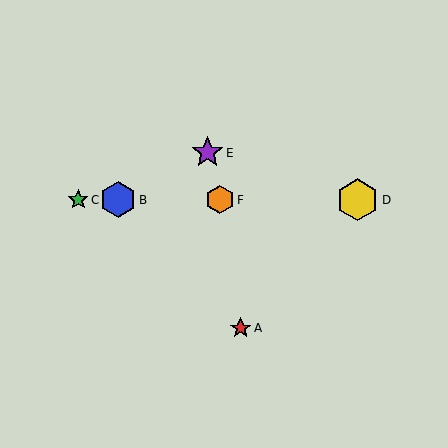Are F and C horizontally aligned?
Yes, both are at y≈200.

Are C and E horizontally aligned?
No, C is at y≈200 and E is at y≈153.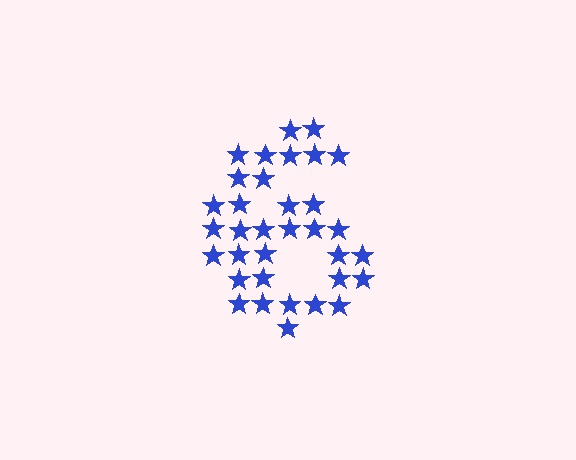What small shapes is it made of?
It is made of small stars.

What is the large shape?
The large shape is the digit 6.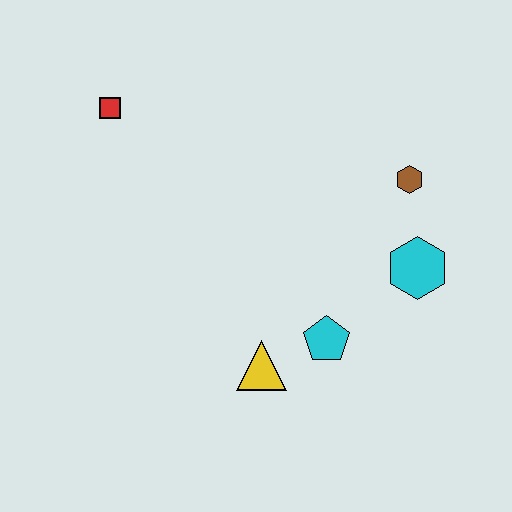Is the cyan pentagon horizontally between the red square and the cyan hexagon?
Yes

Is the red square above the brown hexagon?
Yes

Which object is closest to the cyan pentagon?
The yellow triangle is closest to the cyan pentagon.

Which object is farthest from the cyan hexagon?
The red square is farthest from the cyan hexagon.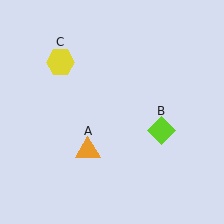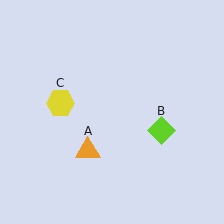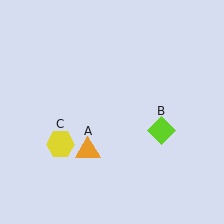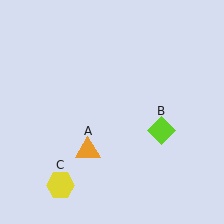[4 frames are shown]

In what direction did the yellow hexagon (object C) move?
The yellow hexagon (object C) moved down.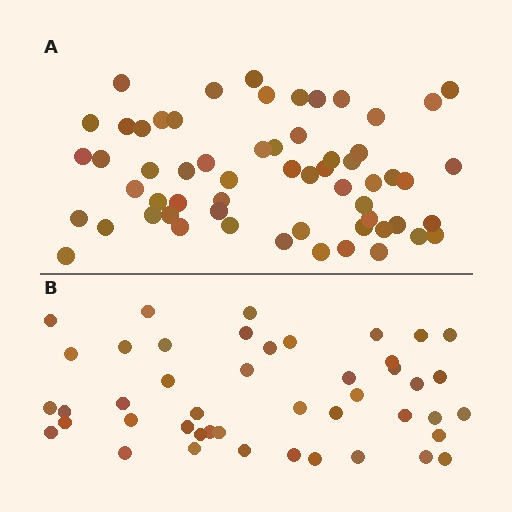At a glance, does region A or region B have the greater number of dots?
Region A (the top region) has more dots.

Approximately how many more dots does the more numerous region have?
Region A has approximately 15 more dots than region B.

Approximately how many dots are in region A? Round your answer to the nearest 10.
About 60 dots.